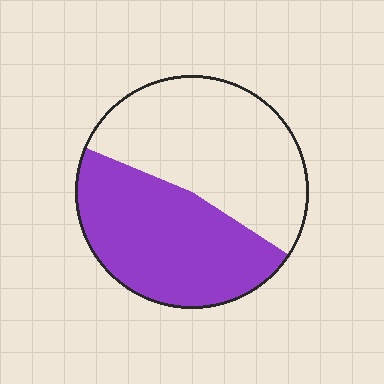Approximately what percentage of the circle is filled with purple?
Approximately 45%.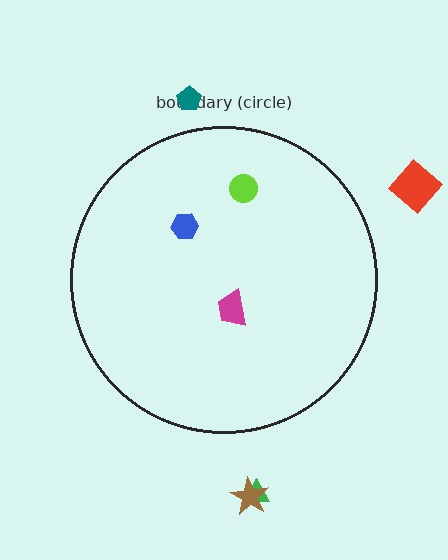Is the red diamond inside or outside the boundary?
Outside.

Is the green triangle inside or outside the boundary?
Outside.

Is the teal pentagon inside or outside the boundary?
Outside.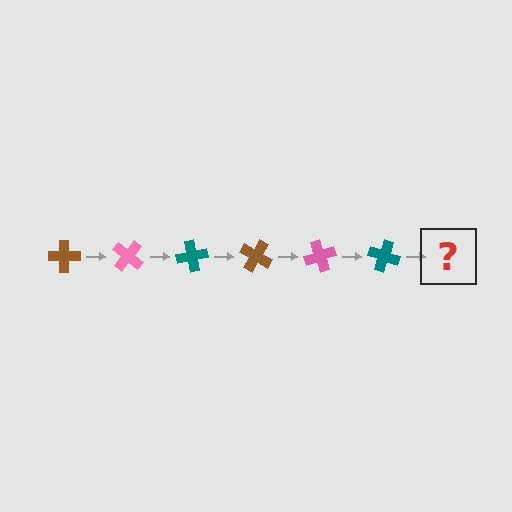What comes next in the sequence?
The next element should be a brown cross, rotated 240 degrees from the start.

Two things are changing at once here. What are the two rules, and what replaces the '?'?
The two rules are that it rotates 40 degrees each step and the color cycles through brown, pink, and teal. The '?' should be a brown cross, rotated 240 degrees from the start.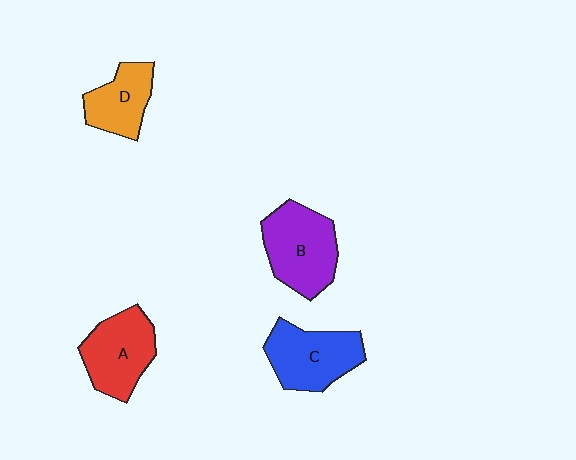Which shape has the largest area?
Shape B (purple).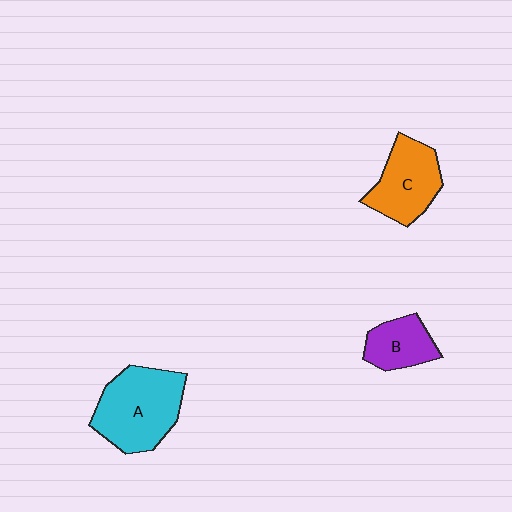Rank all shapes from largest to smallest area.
From largest to smallest: A (cyan), C (orange), B (purple).